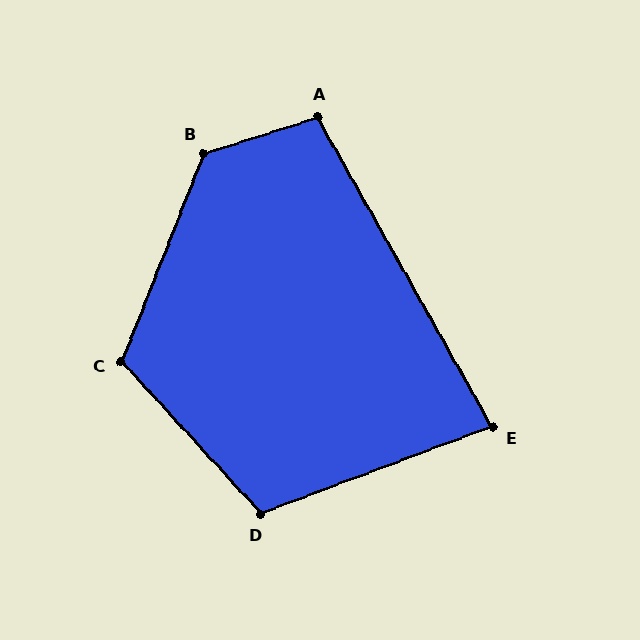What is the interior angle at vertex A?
Approximately 102 degrees (obtuse).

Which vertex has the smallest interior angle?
E, at approximately 81 degrees.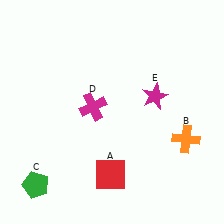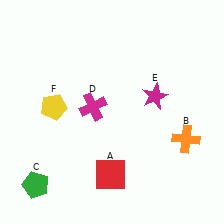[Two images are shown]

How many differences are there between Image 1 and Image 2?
There is 1 difference between the two images.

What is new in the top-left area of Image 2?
A yellow pentagon (F) was added in the top-left area of Image 2.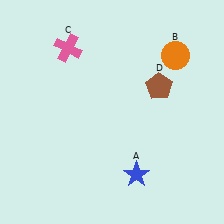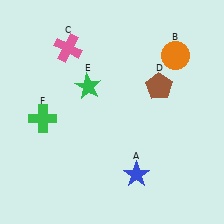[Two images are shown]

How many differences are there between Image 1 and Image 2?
There are 2 differences between the two images.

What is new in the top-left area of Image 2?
A green star (E) was added in the top-left area of Image 2.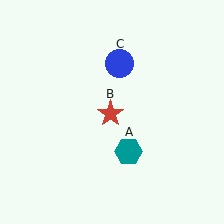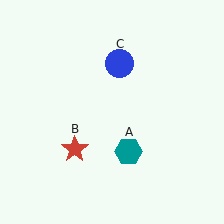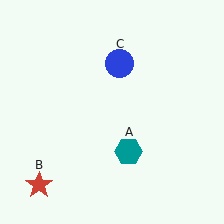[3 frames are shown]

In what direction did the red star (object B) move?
The red star (object B) moved down and to the left.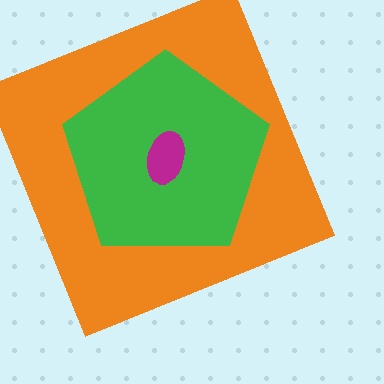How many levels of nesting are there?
3.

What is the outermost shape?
The orange square.